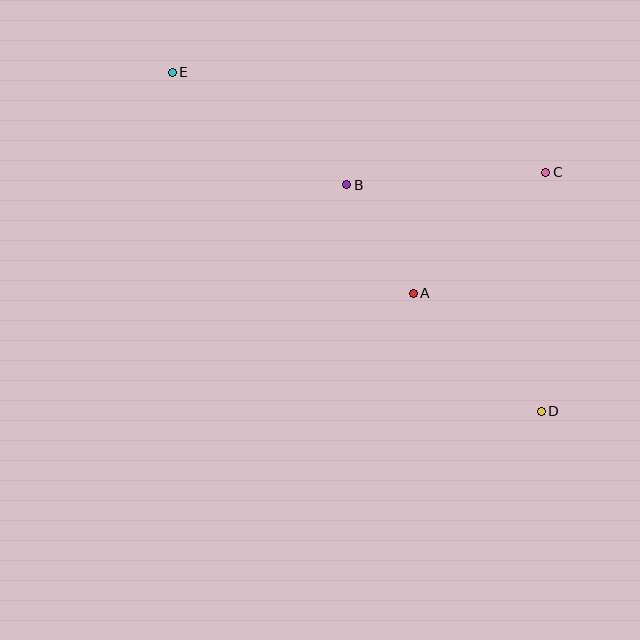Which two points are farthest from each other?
Points D and E are farthest from each other.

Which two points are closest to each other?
Points A and B are closest to each other.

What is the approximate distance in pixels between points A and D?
The distance between A and D is approximately 174 pixels.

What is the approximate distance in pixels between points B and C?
The distance between B and C is approximately 200 pixels.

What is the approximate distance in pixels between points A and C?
The distance between A and C is approximately 180 pixels.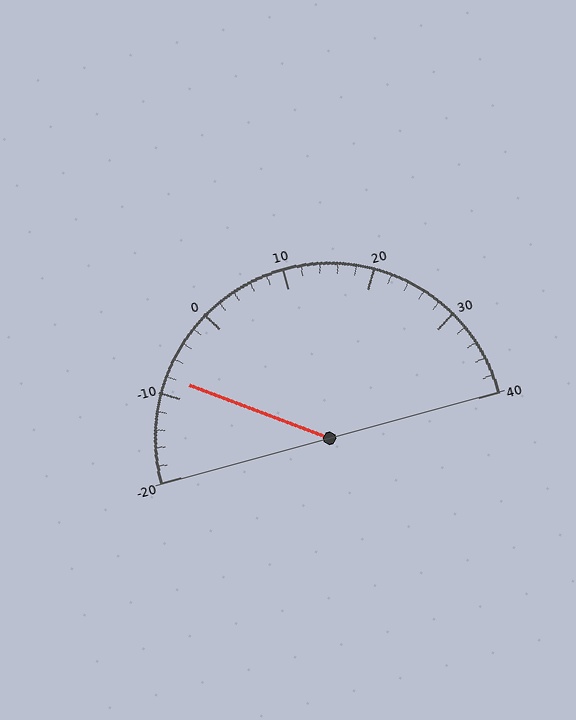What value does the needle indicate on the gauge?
The needle indicates approximately -8.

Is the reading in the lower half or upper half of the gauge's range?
The reading is in the lower half of the range (-20 to 40).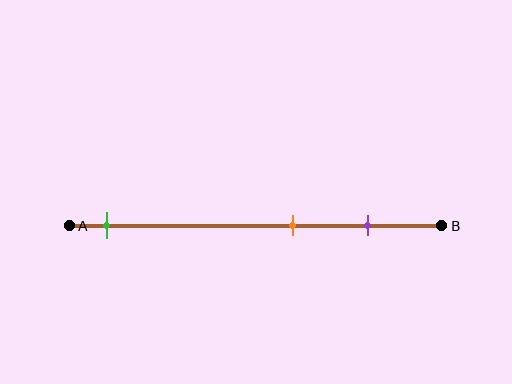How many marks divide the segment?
There are 3 marks dividing the segment.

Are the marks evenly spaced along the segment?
No, the marks are not evenly spaced.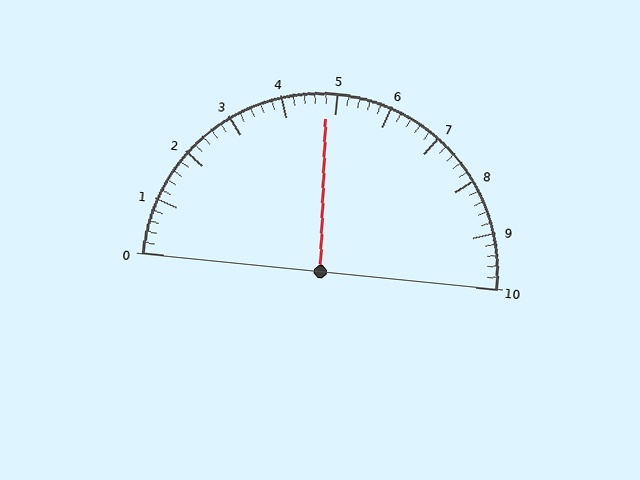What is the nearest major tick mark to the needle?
The nearest major tick mark is 5.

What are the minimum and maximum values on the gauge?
The gauge ranges from 0 to 10.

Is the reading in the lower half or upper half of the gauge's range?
The reading is in the lower half of the range (0 to 10).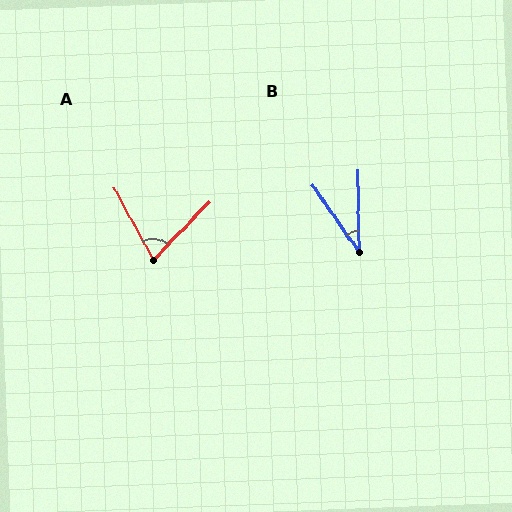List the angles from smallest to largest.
B (34°), A (73°).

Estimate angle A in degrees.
Approximately 73 degrees.